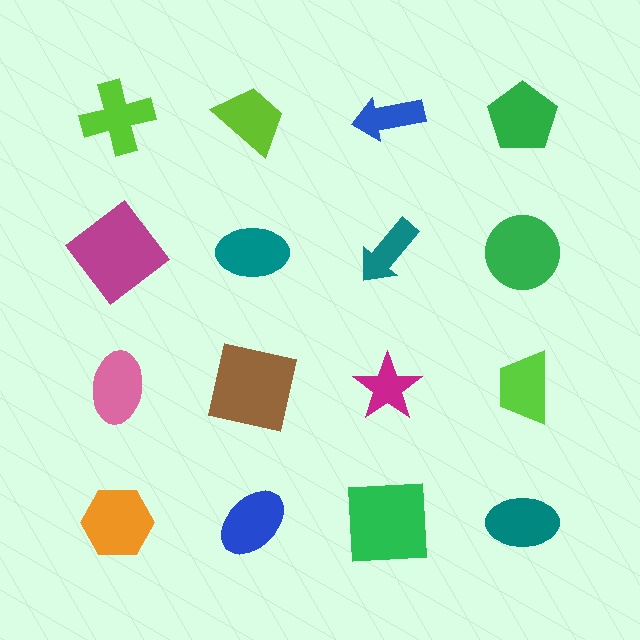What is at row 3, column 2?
A brown square.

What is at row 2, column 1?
A magenta diamond.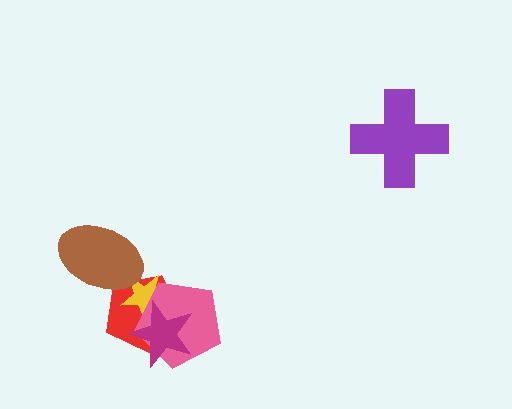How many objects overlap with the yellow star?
4 objects overlap with the yellow star.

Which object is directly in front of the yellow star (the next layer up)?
The pink pentagon is directly in front of the yellow star.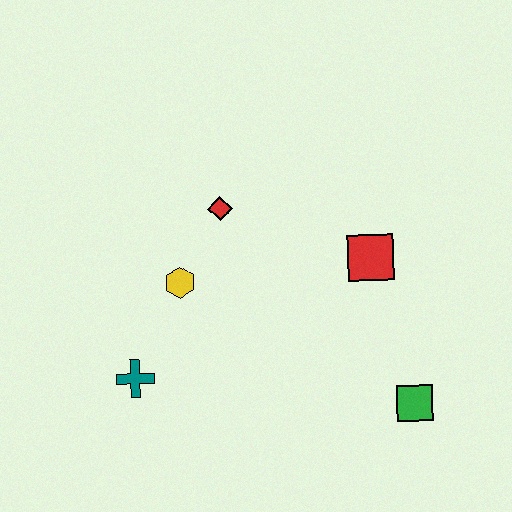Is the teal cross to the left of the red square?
Yes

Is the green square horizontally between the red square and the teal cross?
No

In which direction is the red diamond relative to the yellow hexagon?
The red diamond is above the yellow hexagon.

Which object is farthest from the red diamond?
The green square is farthest from the red diamond.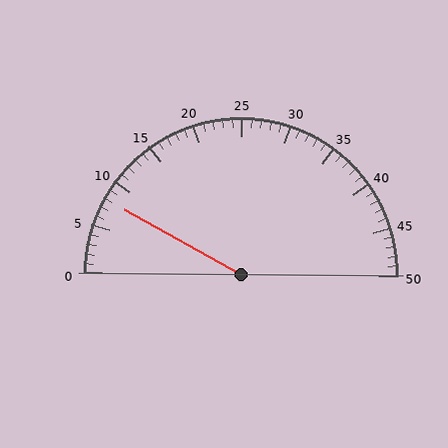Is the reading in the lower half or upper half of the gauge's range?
The reading is in the lower half of the range (0 to 50).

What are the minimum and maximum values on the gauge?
The gauge ranges from 0 to 50.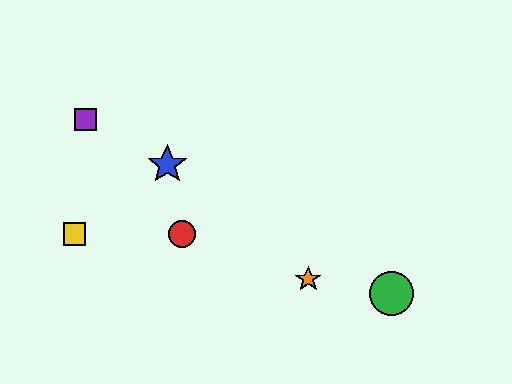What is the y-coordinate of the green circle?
The green circle is at y≈293.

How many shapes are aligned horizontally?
2 shapes (the red circle, the yellow square) are aligned horizontally.